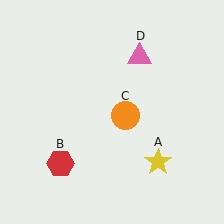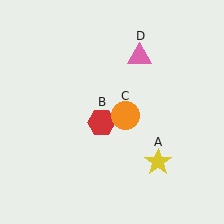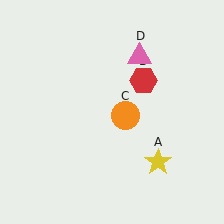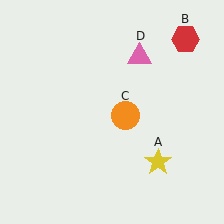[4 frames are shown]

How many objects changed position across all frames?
1 object changed position: red hexagon (object B).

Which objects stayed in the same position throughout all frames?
Yellow star (object A) and orange circle (object C) and pink triangle (object D) remained stationary.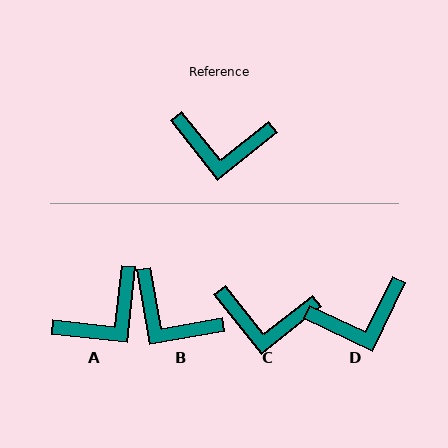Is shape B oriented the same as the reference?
No, it is off by about 28 degrees.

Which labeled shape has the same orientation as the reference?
C.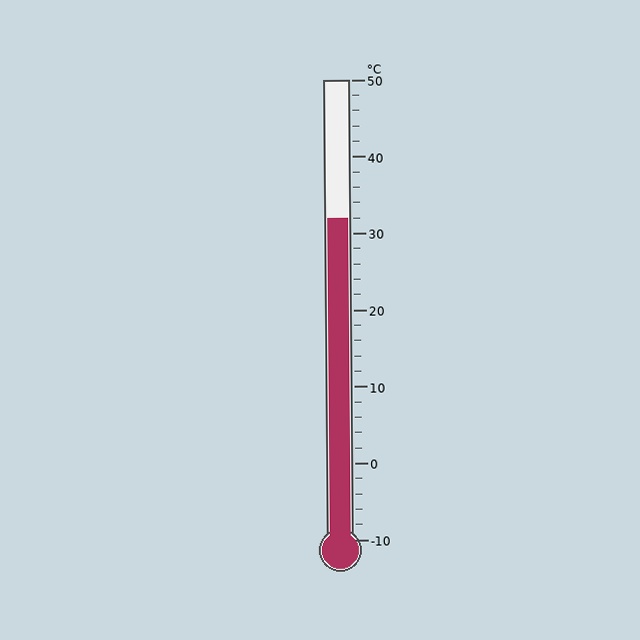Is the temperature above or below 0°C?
The temperature is above 0°C.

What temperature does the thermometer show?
The thermometer shows approximately 32°C.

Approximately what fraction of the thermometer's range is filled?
The thermometer is filled to approximately 70% of its range.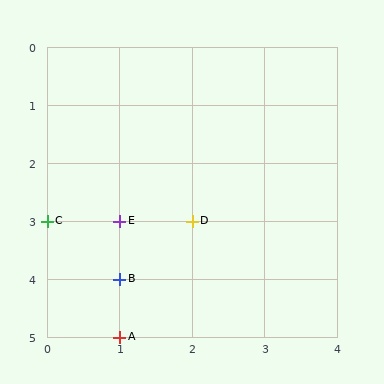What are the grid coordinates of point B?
Point B is at grid coordinates (1, 4).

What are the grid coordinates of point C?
Point C is at grid coordinates (0, 3).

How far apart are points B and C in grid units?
Points B and C are 1 column and 1 row apart (about 1.4 grid units diagonally).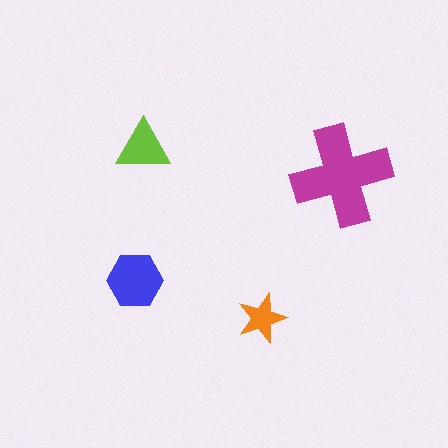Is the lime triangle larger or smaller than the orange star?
Larger.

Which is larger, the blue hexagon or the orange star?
The blue hexagon.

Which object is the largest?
The magenta cross.